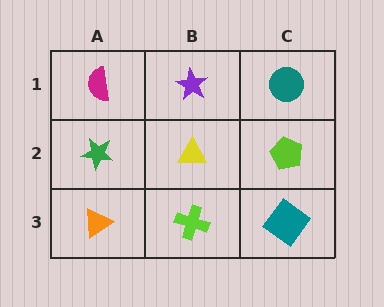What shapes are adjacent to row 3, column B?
A yellow triangle (row 2, column B), an orange triangle (row 3, column A), a teal diamond (row 3, column C).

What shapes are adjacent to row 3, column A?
A green star (row 2, column A), a lime cross (row 3, column B).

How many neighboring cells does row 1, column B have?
3.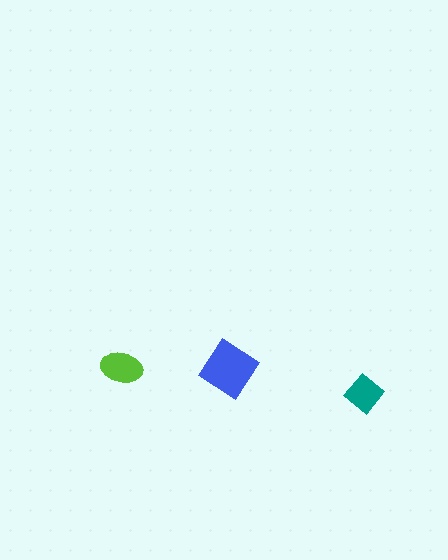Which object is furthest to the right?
The teal diamond is rightmost.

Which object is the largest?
The blue diamond.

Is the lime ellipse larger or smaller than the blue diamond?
Smaller.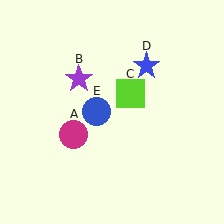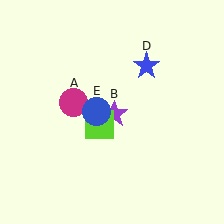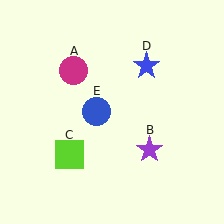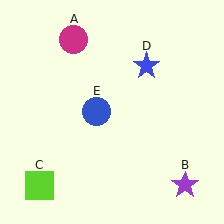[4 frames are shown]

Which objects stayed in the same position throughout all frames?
Blue star (object D) and blue circle (object E) remained stationary.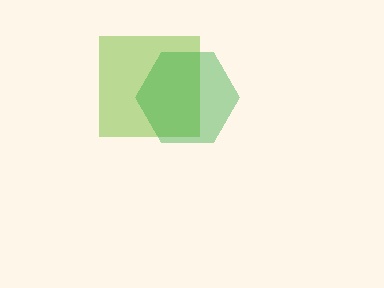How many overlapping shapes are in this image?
There are 2 overlapping shapes in the image.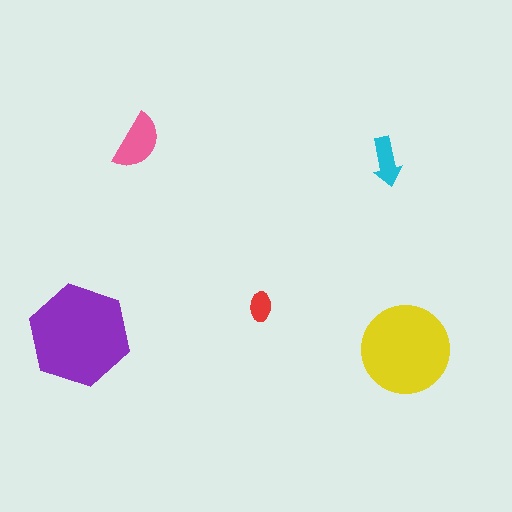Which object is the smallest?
The red ellipse.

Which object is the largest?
The purple hexagon.